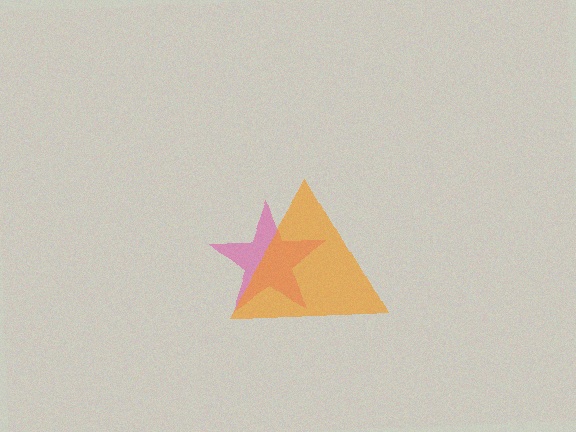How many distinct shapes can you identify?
There are 2 distinct shapes: a pink star, an orange triangle.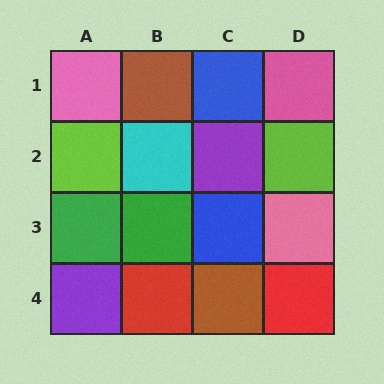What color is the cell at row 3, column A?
Green.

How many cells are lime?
2 cells are lime.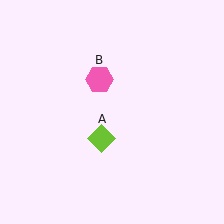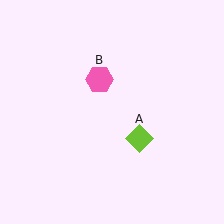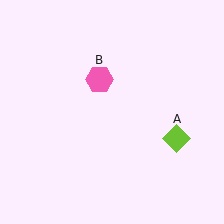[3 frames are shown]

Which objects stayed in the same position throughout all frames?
Pink hexagon (object B) remained stationary.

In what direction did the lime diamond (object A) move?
The lime diamond (object A) moved right.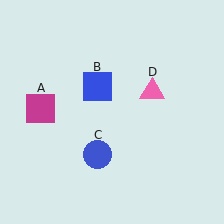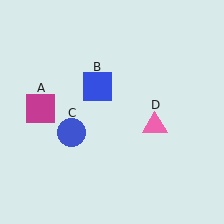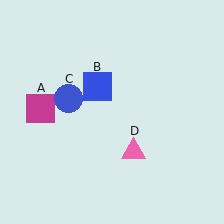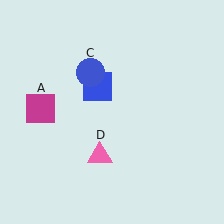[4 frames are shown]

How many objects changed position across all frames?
2 objects changed position: blue circle (object C), pink triangle (object D).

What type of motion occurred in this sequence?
The blue circle (object C), pink triangle (object D) rotated clockwise around the center of the scene.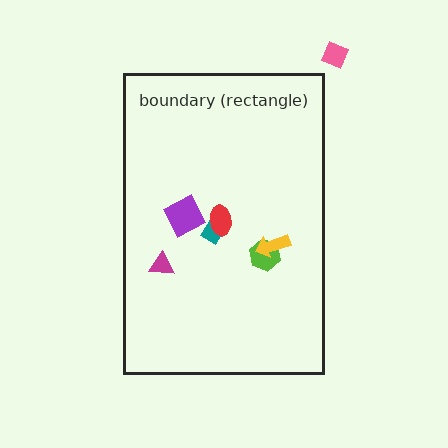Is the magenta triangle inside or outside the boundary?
Inside.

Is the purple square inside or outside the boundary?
Inside.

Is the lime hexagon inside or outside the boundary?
Inside.